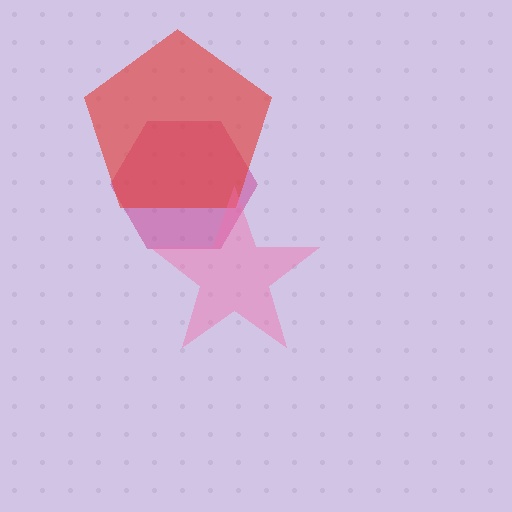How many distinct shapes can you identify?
There are 3 distinct shapes: a magenta hexagon, a red pentagon, a pink star.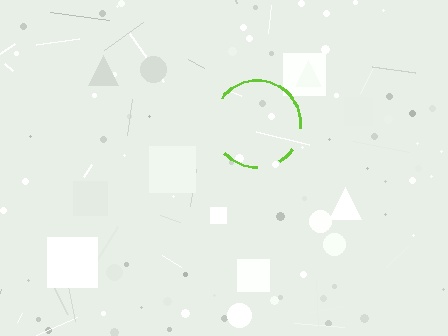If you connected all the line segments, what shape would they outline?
They would outline a circle.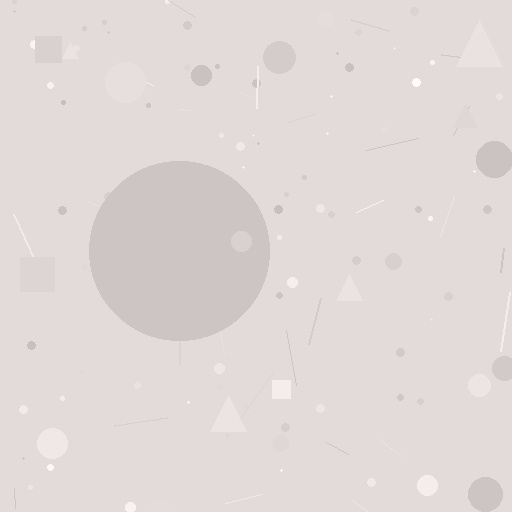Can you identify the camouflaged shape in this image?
The camouflaged shape is a circle.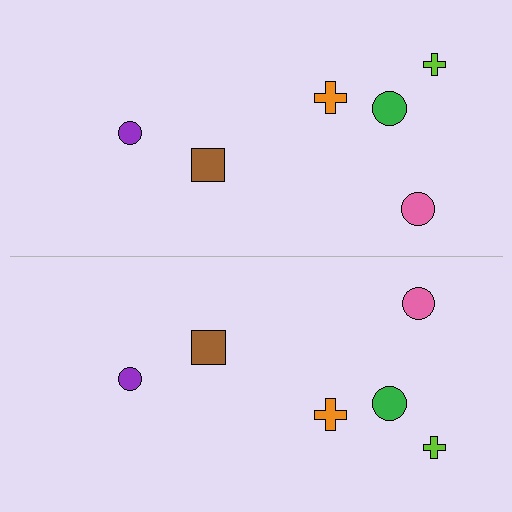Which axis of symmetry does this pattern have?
The pattern has a horizontal axis of symmetry running through the center of the image.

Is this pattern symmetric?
Yes, this pattern has bilateral (reflection) symmetry.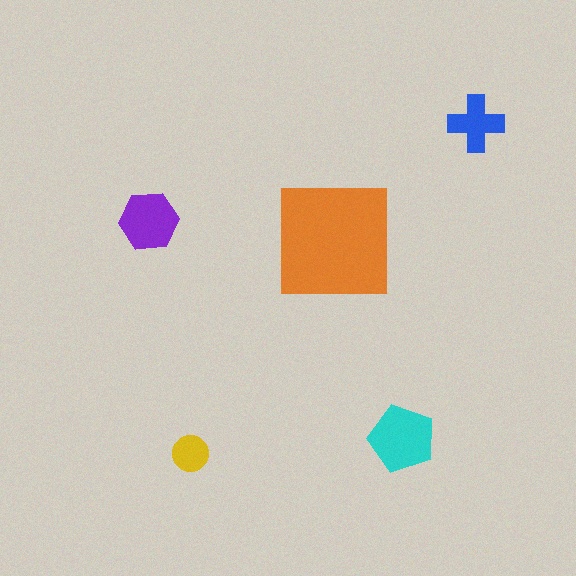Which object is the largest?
The orange square.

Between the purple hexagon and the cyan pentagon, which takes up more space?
The cyan pentagon.